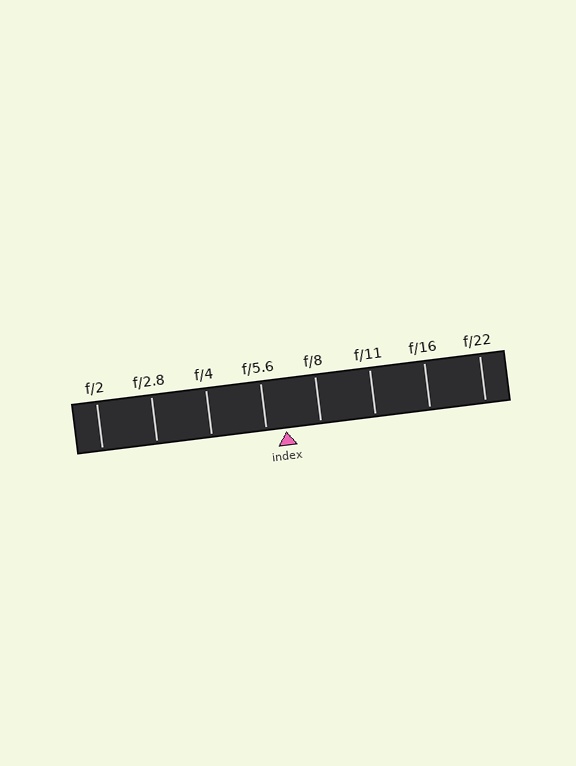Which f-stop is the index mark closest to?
The index mark is closest to f/5.6.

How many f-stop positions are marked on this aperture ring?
There are 8 f-stop positions marked.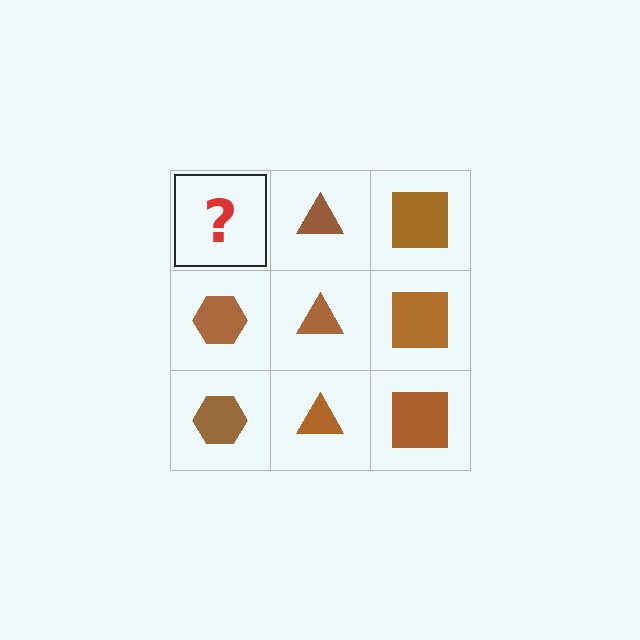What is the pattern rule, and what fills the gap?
The rule is that each column has a consistent shape. The gap should be filled with a brown hexagon.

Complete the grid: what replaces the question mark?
The question mark should be replaced with a brown hexagon.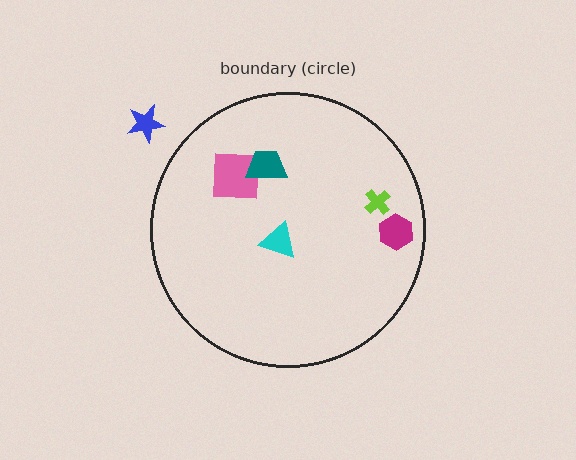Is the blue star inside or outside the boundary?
Outside.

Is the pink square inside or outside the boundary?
Inside.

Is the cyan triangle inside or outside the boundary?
Inside.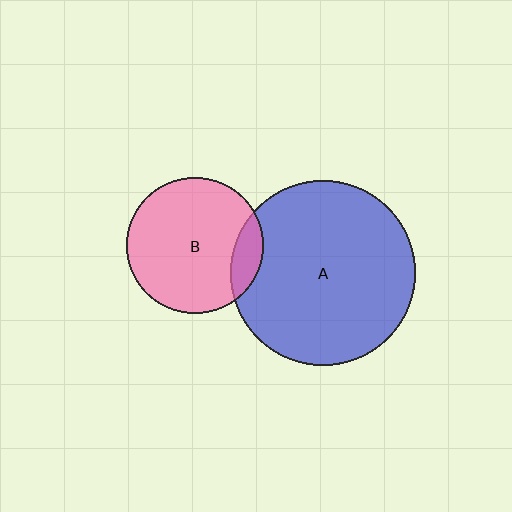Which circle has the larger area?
Circle A (blue).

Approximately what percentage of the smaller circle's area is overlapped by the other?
Approximately 15%.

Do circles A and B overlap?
Yes.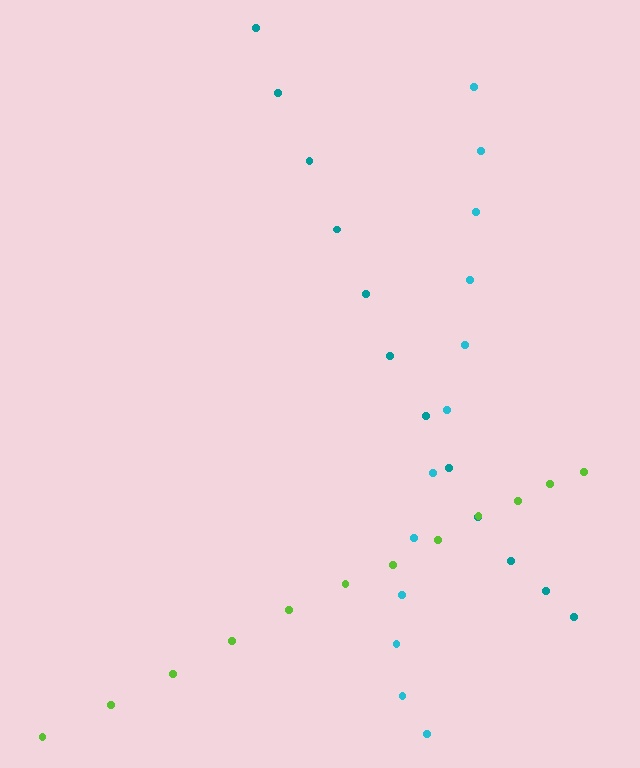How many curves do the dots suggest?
There are 3 distinct paths.